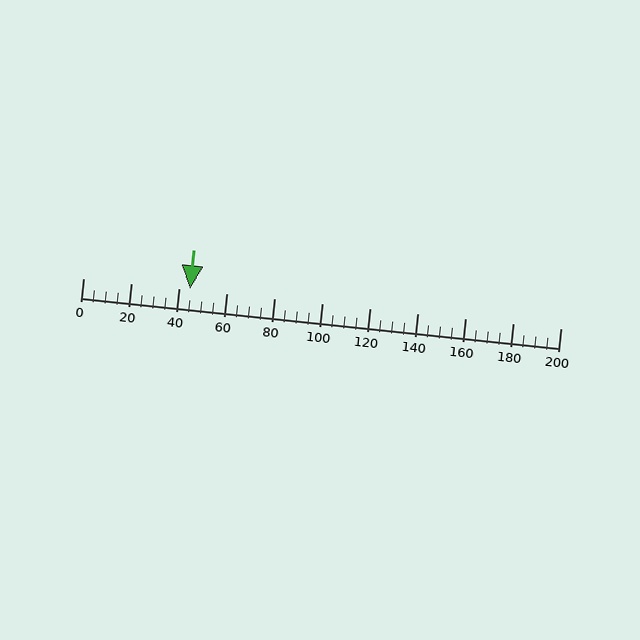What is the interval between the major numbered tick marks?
The major tick marks are spaced 20 units apart.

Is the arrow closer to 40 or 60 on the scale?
The arrow is closer to 40.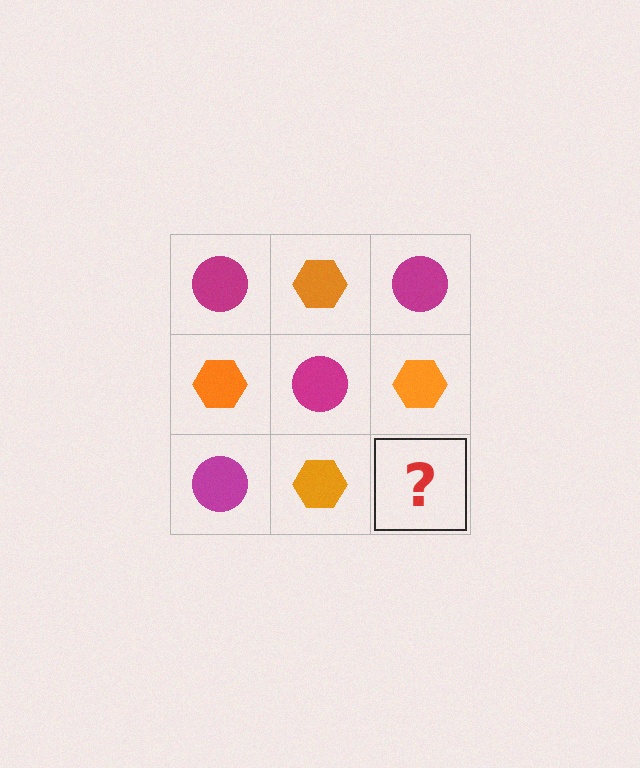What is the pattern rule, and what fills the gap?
The rule is that it alternates magenta circle and orange hexagon in a checkerboard pattern. The gap should be filled with a magenta circle.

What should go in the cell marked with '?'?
The missing cell should contain a magenta circle.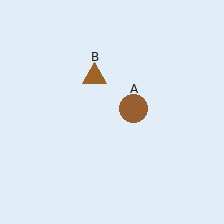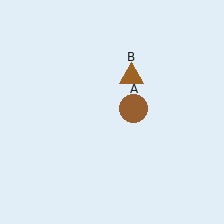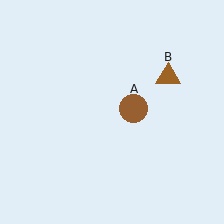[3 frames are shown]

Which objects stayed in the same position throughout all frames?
Brown circle (object A) remained stationary.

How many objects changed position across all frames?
1 object changed position: brown triangle (object B).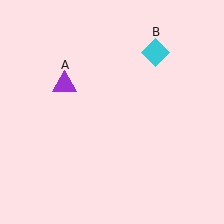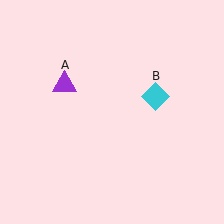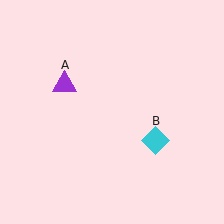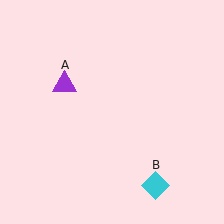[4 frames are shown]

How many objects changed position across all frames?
1 object changed position: cyan diamond (object B).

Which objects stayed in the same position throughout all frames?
Purple triangle (object A) remained stationary.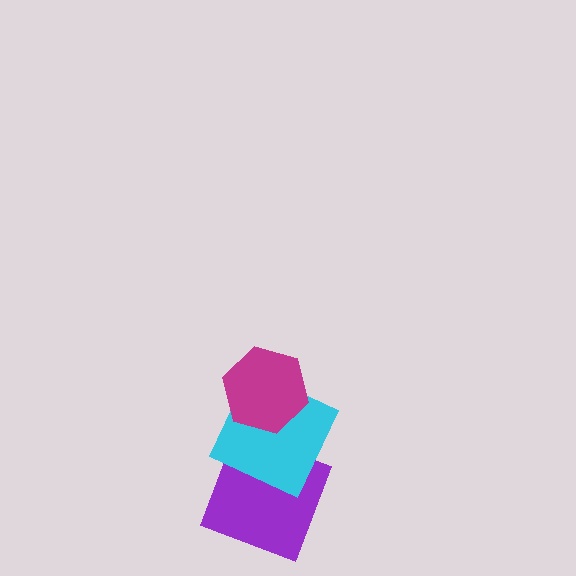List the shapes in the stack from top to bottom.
From top to bottom: the magenta hexagon, the cyan square, the purple square.